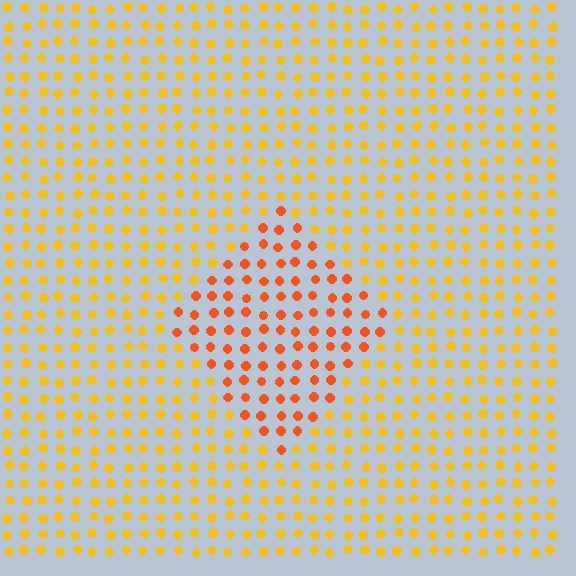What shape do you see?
I see a diamond.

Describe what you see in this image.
The image is filled with small yellow elements in a uniform arrangement. A diamond-shaped region is visible where the elements are tinted to a slightly different hue, forming a subtle color boundary.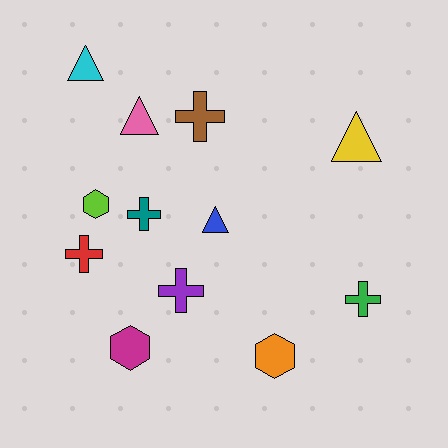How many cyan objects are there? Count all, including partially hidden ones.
There is 1 cyan object.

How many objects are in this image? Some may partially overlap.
There are 12 objects.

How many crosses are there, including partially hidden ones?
There are 5 crosses.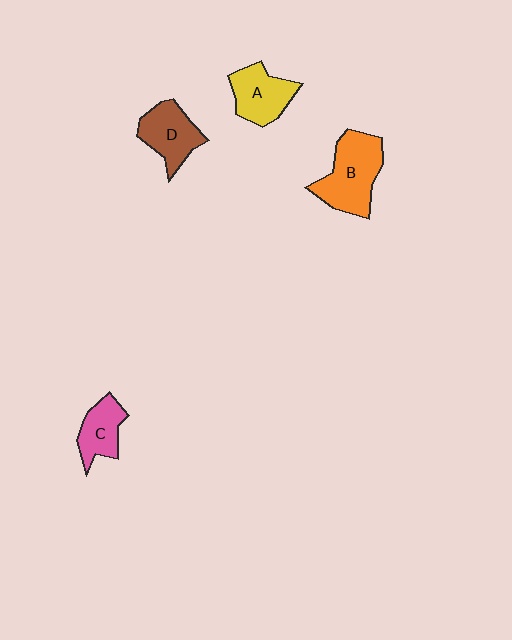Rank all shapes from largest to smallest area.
From largest to smallest: B (orange), D (brown), A (yellow), C (pink).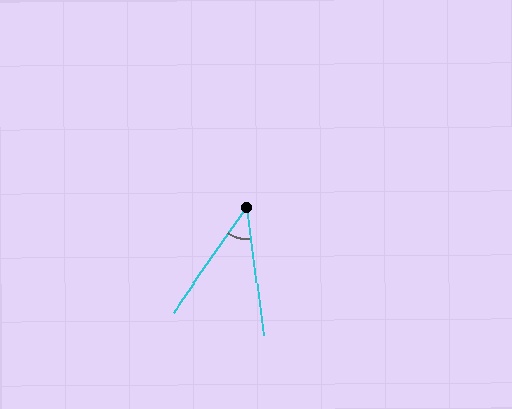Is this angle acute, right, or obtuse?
It is acute.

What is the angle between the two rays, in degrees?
Approximately 42 degrees.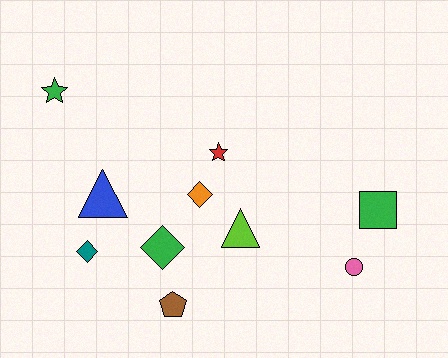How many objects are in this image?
There are 10 objects.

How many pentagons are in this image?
There is 1 pentagon.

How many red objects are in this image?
There is 1 red object.